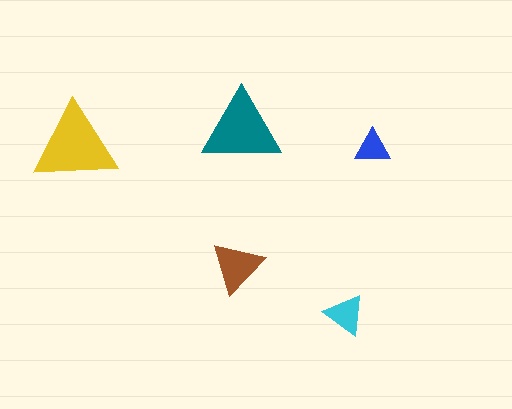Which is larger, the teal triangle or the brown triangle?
The teal one.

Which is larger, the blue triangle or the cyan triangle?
The cyan one.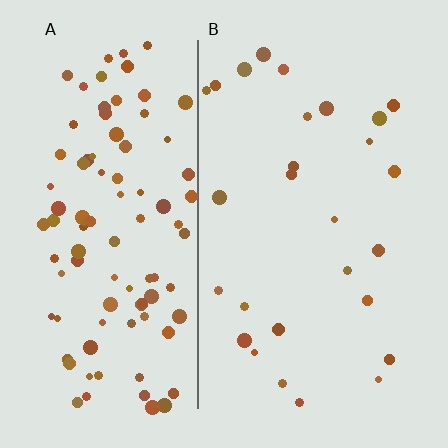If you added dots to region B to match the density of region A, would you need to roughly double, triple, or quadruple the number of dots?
Approximately quadruple.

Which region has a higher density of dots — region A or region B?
A (the left).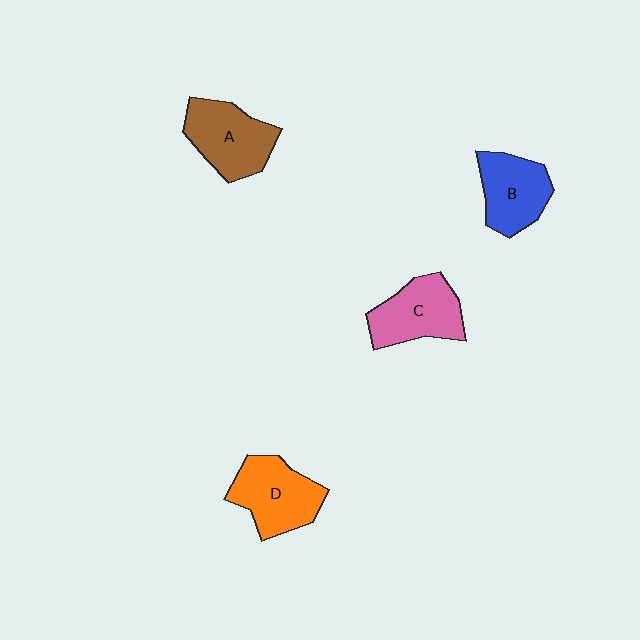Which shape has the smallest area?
Shape B (blue).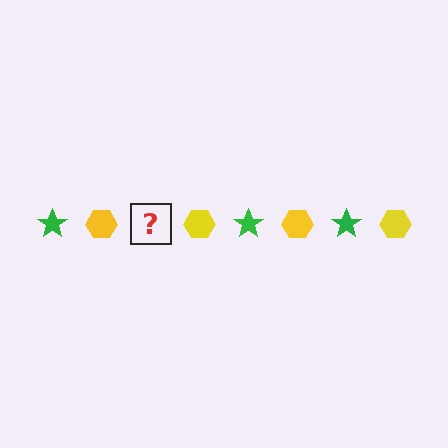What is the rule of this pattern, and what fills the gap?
The rule is that the pattern alternates between green star and yellow hexagon. The gap should be filled with a green star.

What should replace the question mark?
The question mark should be replaced with a green star.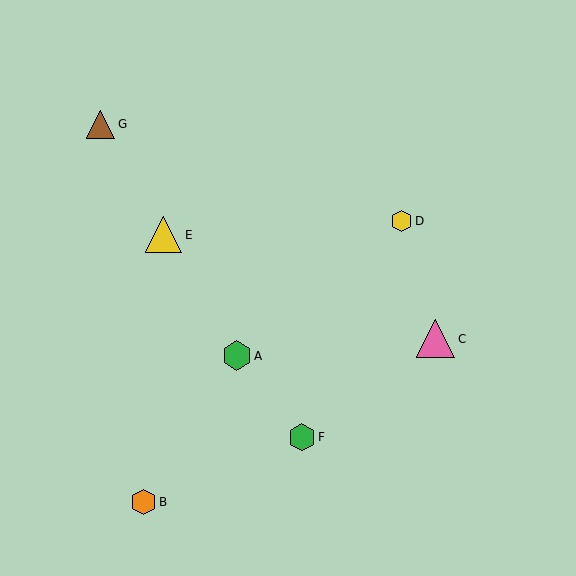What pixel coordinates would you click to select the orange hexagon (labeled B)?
Click at (143, 502) to select the orange hexagon B.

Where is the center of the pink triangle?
The center of the pink triangle is at (436, 339).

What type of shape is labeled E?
Shape E is a yellow triangle.